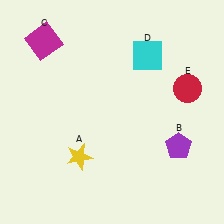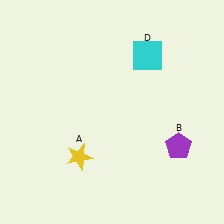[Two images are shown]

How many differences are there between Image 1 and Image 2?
There are 2 differences between the two images.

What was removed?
The red circle (E), the magenta square (C) were removed in Image 2.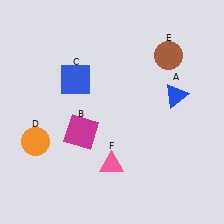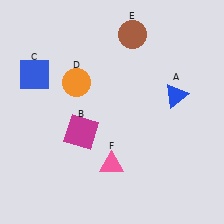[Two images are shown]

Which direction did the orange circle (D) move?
The orange circle (D) moved up.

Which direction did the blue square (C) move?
The blue square (C) moved left.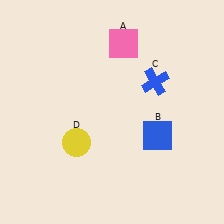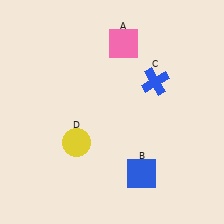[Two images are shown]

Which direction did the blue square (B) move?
The blue square (B) moved down.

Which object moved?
The blue square (B) moved down.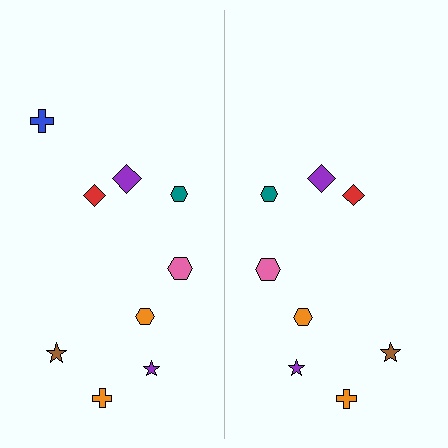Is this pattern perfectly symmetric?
No, the pattern is not perfectly symmetric. A blue cross is missing from the right side.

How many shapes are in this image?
There are 17 shapes in this image.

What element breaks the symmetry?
A blue cross is missing from the right side.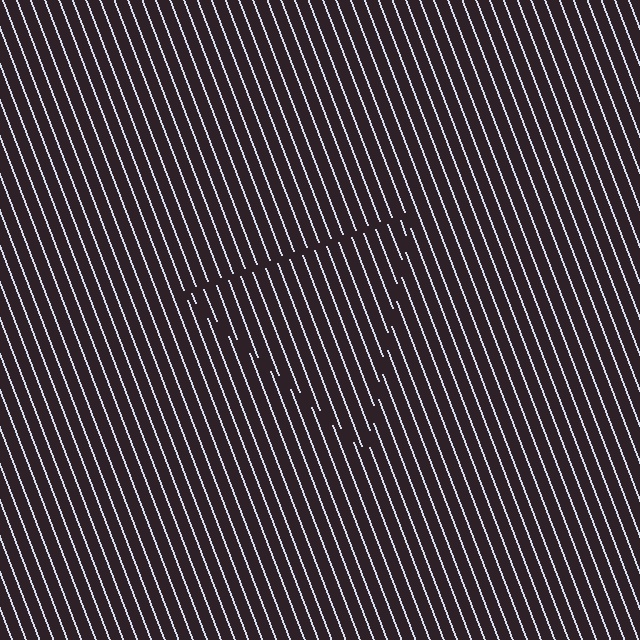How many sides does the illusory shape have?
3 sides — the line-ends trace a triangle.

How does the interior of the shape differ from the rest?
The interior of the shape contains the same grating, shifted by half a period — the contour is defined by the phase discontinuity where line-ends from the inner and outer gratings abut.